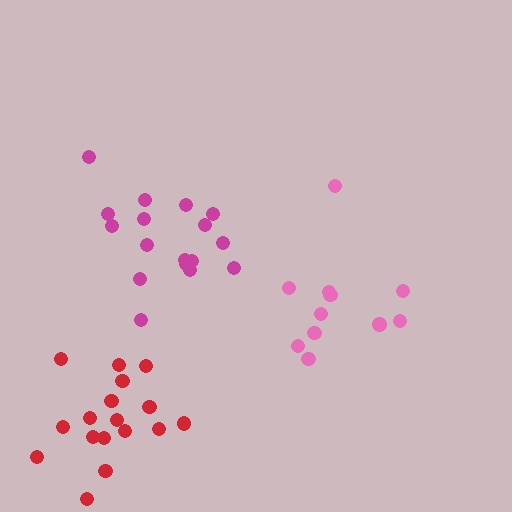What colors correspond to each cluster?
The clusters are colored: red, pink, magenta.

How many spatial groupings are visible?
There are 3 spatial groupings.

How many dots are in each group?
Group 1: 17 dots, Group 2: 11 dots, Group 3: 17 dots (45 total).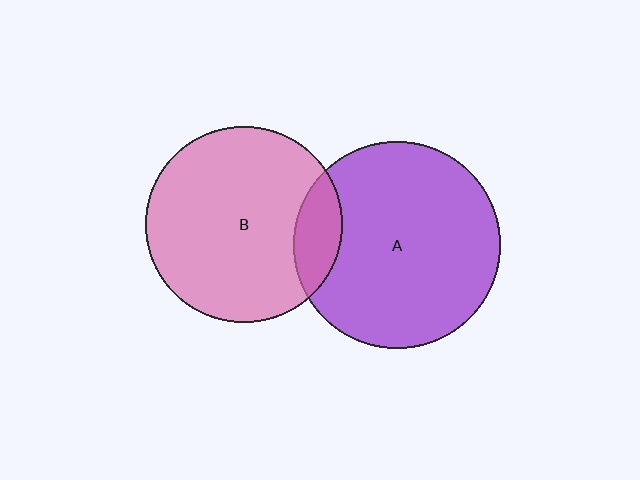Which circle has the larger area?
Circle A (purple).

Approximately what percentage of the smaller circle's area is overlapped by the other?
Approximately 15%.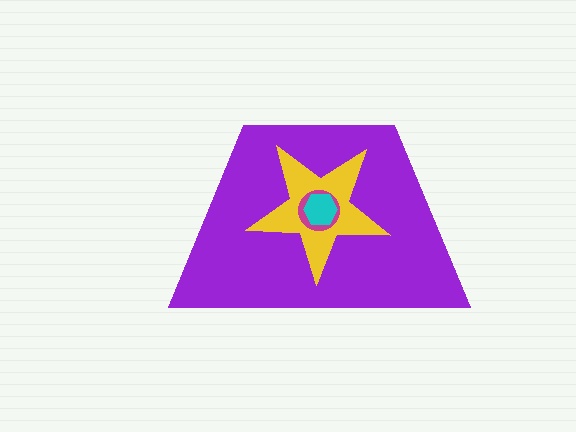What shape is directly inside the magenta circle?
The cyan hexagon.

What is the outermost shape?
The purple trapezoid.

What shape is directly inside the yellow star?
The magenta circle.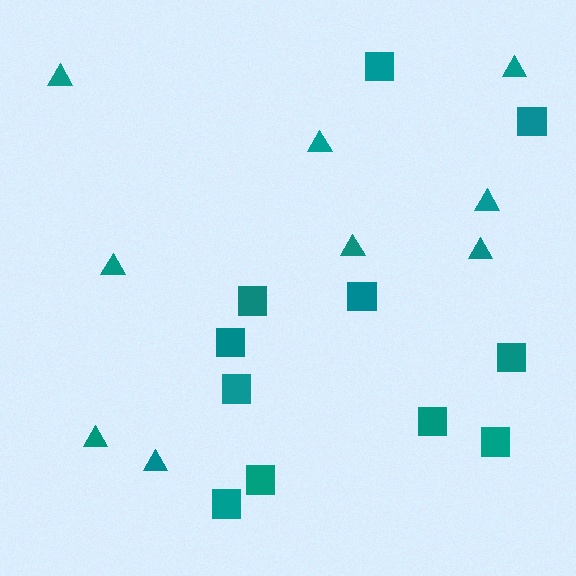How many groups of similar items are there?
There are 2 groups: one group of triangles (9) and one group of squares (11).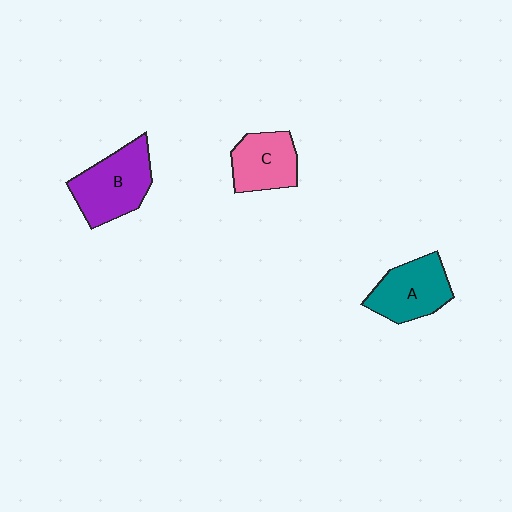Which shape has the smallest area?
Shape C (pink).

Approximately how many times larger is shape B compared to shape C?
Approximately 1.3 times.